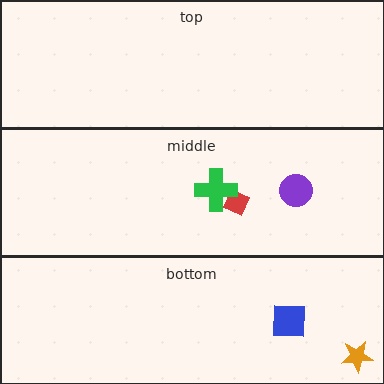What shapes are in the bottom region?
The orange star, the blue square.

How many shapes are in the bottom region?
2.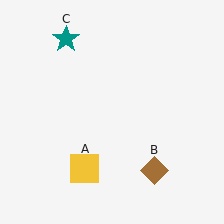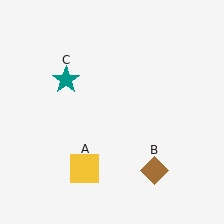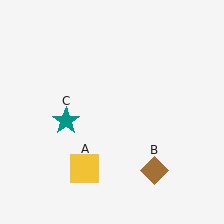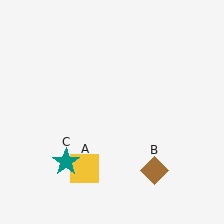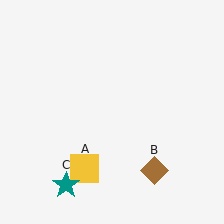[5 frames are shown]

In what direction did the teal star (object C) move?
The teal star (object C) moved down.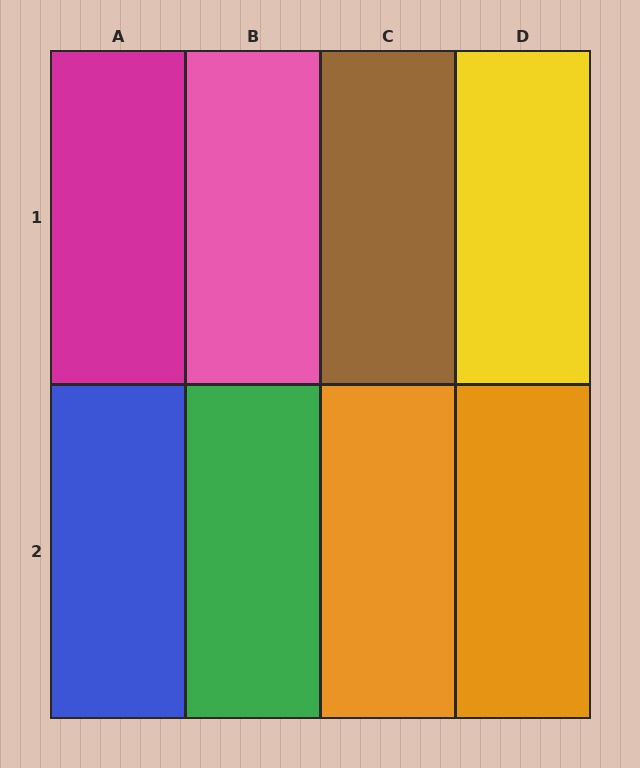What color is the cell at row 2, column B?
Green.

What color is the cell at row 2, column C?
Orange.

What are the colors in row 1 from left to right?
Magenta, pink, brown, yellow.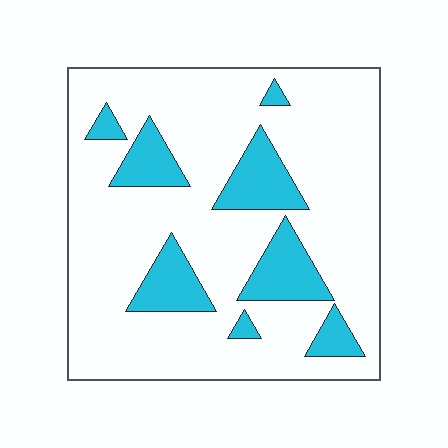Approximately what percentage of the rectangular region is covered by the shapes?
Approximately 20%.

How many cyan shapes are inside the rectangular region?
8.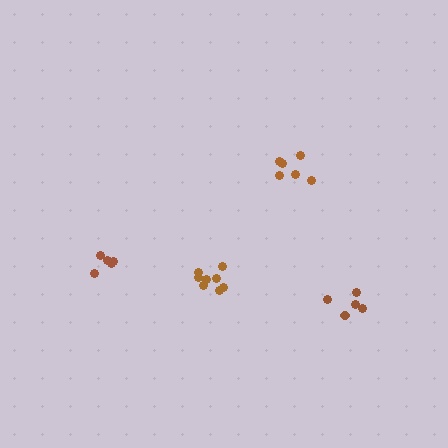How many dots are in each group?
Group 1: 6 dots, Group 2: 5 dots, Group 3: 6 dots, Group 4: 8 dots (25 total).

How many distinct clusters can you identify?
There are 4 distinct clusters.